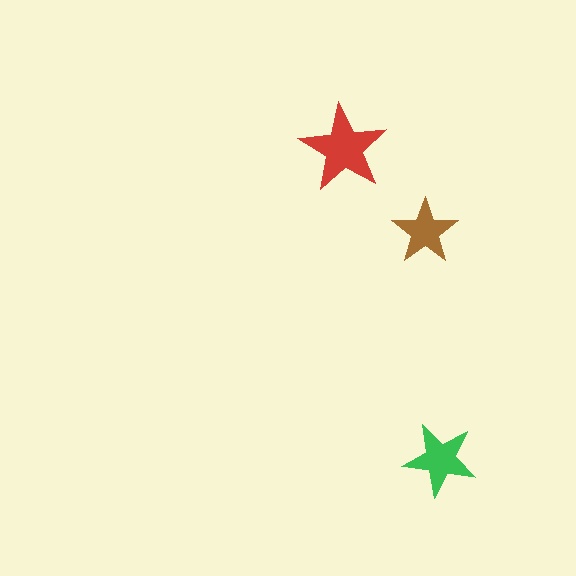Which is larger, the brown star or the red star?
The red one.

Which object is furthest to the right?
The green star is rightmost.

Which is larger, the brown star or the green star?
The green one.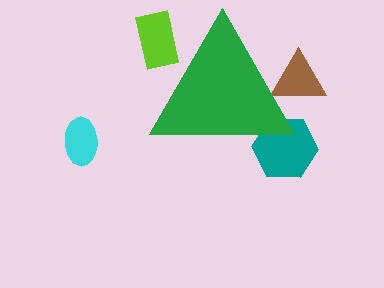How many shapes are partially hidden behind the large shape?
3 shapes are partially hidden.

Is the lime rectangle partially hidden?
Yes, the lime rectangle is partially hidden behind the green triangle.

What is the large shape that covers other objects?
A green triangle.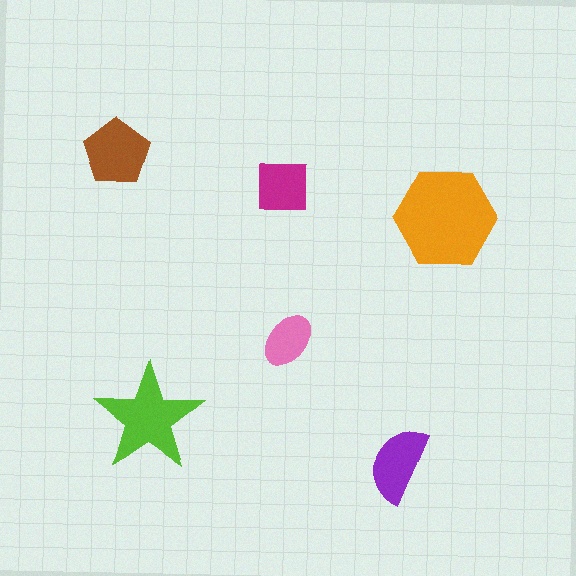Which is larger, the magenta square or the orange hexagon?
The orange hexagon.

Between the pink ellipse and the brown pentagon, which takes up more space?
The brown pentagon.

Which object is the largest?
The orange hexagon.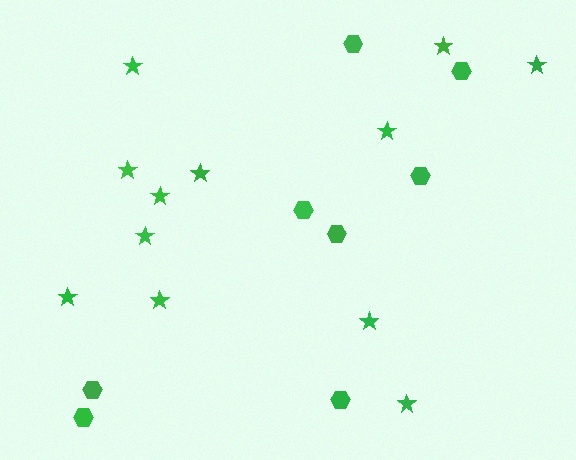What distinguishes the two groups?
There are 2 groups: one group of hexagons (8) and one group of stars (12).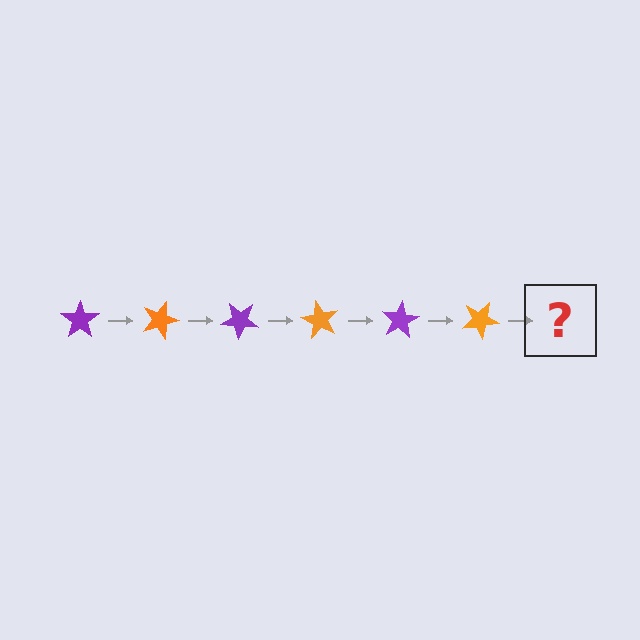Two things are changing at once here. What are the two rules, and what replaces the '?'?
The two rules are that it rotates 20 degrees each step and the color cycles through purple and orange. The '?' should be a purple star, rotated 120 degrees from the start.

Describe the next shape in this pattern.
It should be a purple star, rotated 120 degrees from the start.